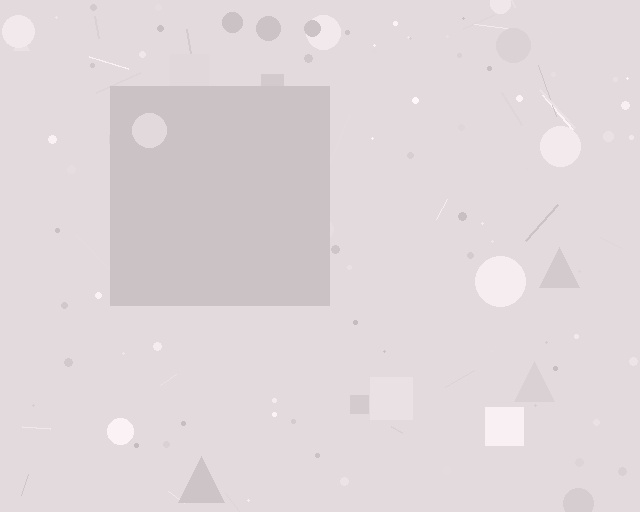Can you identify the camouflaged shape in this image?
The camouflaged shape is a square.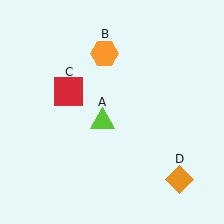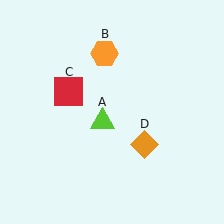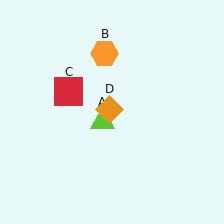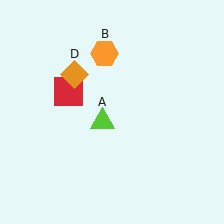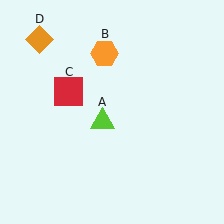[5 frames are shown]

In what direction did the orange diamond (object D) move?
The orange diamond (object D) moved up and to the left.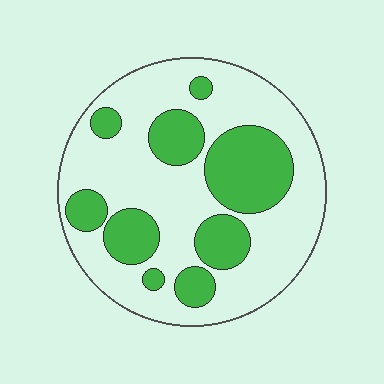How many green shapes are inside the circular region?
9.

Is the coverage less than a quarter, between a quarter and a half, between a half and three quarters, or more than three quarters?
Between a quarter and a half.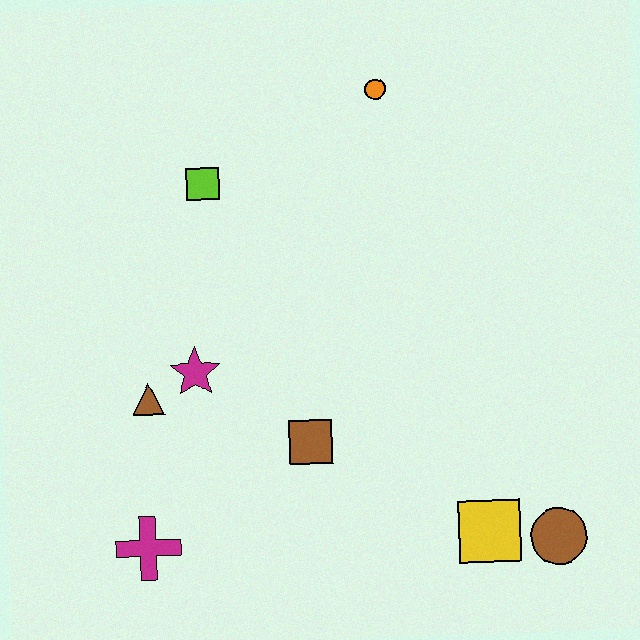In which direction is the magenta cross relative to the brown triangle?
The magenta cross is below the brown triangle.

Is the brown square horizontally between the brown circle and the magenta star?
Yes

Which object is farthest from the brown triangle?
The brown circle is farthest from the brown triangle.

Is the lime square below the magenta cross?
No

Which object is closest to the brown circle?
The yellow square is closest to the brown circle.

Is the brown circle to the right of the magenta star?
Yes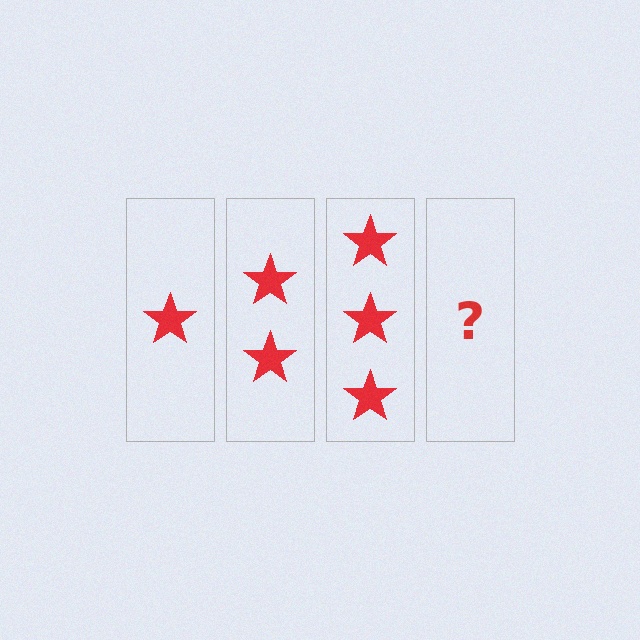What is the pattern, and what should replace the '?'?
The pattern is that each step adds one more star. The '?' should be 4 stars.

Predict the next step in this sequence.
The next step is 4 stars.